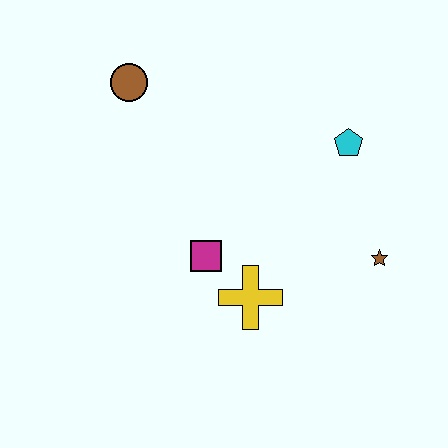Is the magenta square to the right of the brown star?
No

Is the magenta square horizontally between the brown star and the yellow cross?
No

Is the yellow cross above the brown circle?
No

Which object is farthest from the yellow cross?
The brown circle is farthest from the yellow cross.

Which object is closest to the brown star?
The cyan pentagon is closest to the brown star.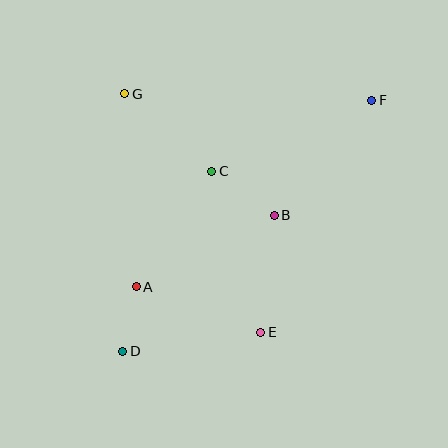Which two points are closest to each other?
Points A and D are closest to each other.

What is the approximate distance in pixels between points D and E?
The distance between D and E is approximately 140 pixels.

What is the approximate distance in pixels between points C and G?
The distance between C and G is approximately 116 pixels.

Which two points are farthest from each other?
Points D and F are farthest from each other.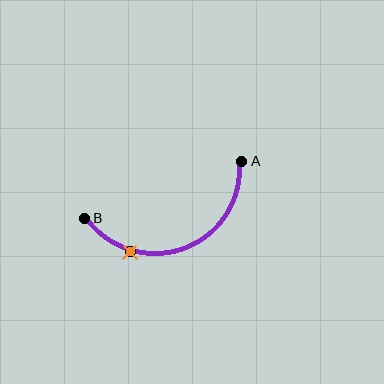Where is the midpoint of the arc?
The arc midpoint is the point on the curve farthest from the straight line joining A and B. It sits below that line.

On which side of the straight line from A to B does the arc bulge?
The arc bulges below the straight line connecting A and B.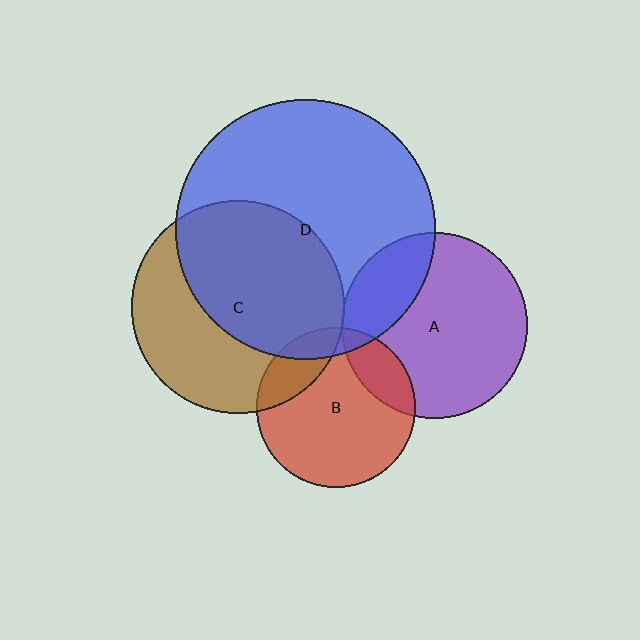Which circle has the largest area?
Circle D (blue).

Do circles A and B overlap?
Yes.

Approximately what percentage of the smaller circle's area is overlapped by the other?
Approximately 20%.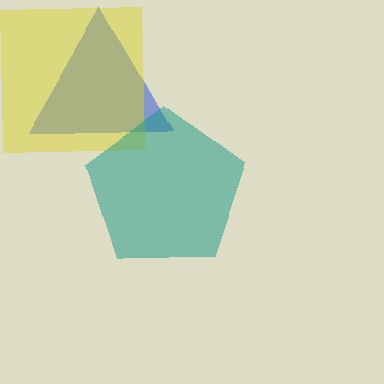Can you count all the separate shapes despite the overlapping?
Yes, there are 3 separate shapes.